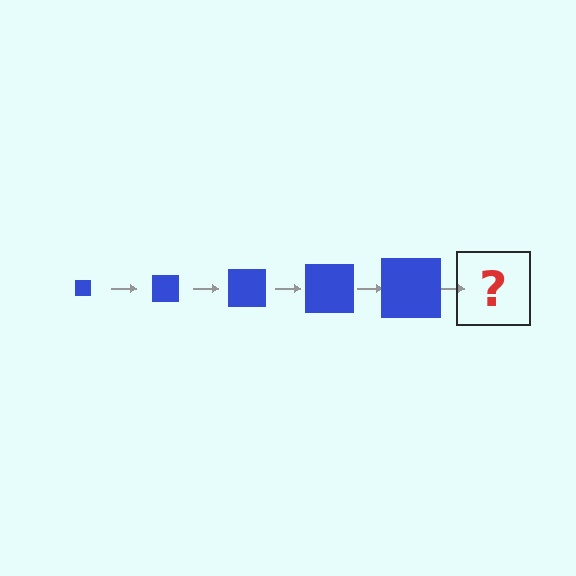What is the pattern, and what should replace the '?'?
The pattern is that the square gets progressively larger each step. The '?' should be a blue square, larger than the previous one.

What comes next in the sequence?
The next element should be a blue square, larger than the previous one.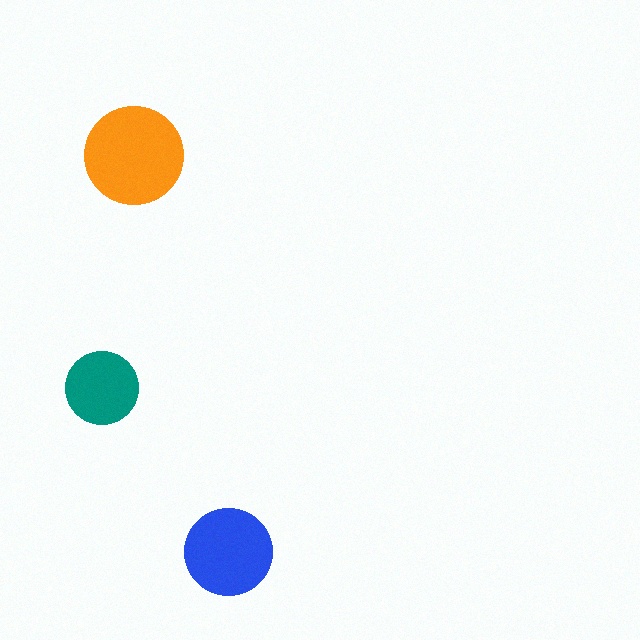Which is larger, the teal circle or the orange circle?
The orange one.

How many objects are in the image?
There are 3 objects in the image.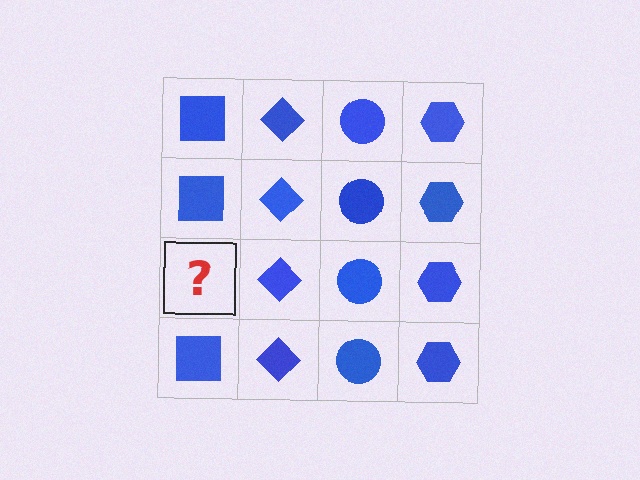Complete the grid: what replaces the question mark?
The question mark should be replaced with a blue square.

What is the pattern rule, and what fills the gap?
The rule is that each column has a consistent shape. The gap should be filled with a blue square.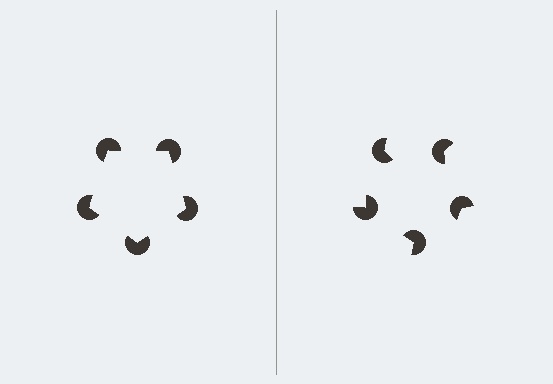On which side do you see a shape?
An illusory pentagon appears on the left side. On the right side the wedge cuts are rotated, so no coherent shape forms.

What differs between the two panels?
The pac-man discs are positioned identically on both sides; only the wedge orientations differ. On the left they align to a pentagon; on the right they are misaligned.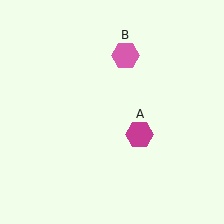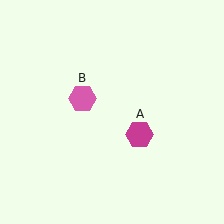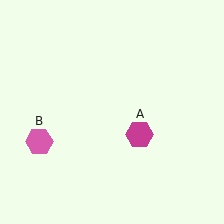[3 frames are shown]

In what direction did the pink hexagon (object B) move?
The pink hexagon (object B) moved down and to the left.